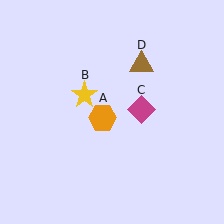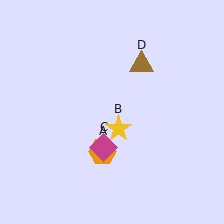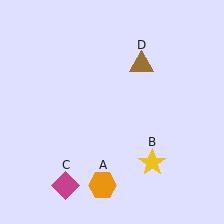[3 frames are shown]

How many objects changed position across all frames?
3 objects changed position: orange hexagon (object A), yellow star (object B), magenta diamond (object C).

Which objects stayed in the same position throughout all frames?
Brown triangle (object D) remained stationary.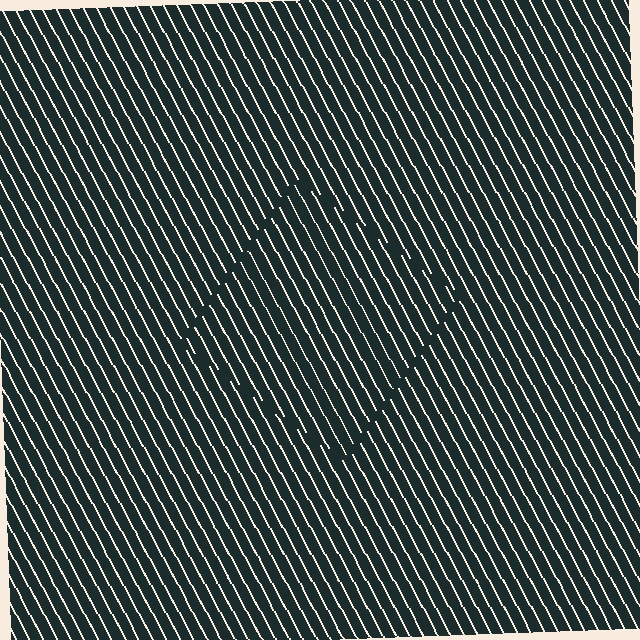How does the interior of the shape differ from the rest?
The interior of the shape contains the same grating, shifted by half a period — the contour is defined by the phase discontinuity where line-ends from the inner and outer gratings abut.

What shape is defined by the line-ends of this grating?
An illusory square. The interior of the shape contains the same grating, shifted by half a period — the contour is defined by the phase discontinuity where line-ends from the inner and outer gratings abut.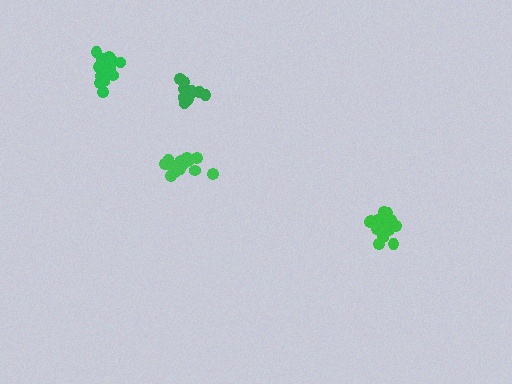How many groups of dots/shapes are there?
There are 4 groups.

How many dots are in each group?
Group 1: 18 dots, Group 2: 17 dots, Group 3: 18 dots, Group 4: 14 dots (67 total).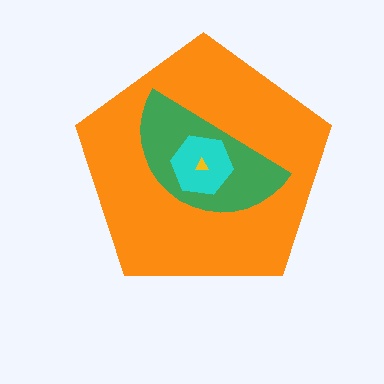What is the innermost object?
The yellow triangle.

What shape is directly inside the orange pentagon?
The green semicircle.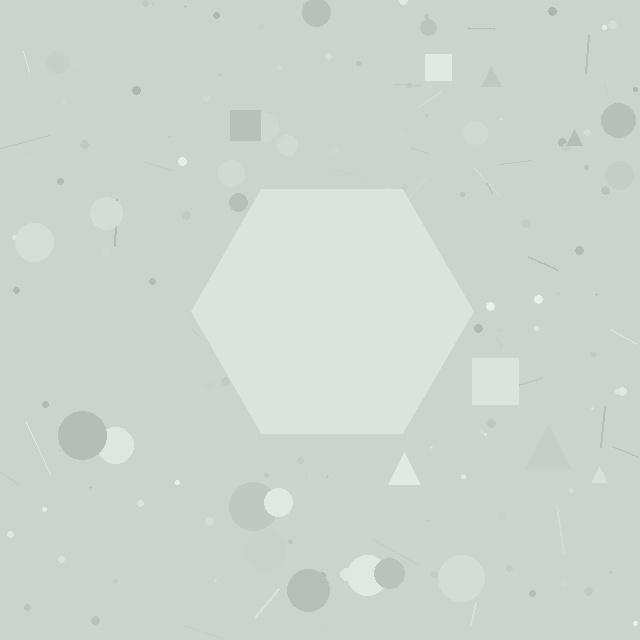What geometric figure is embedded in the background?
A hexagon is embedded in the background.